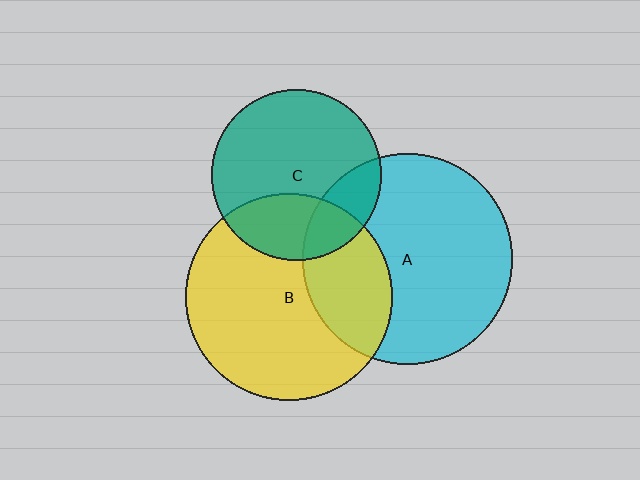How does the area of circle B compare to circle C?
Approximately 1.5 times.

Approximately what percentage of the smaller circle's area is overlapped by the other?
Approximately 20%.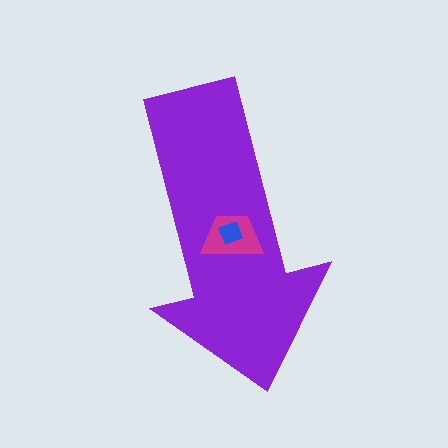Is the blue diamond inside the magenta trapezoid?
Yes.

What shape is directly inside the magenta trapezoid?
The blue diamond.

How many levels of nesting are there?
3.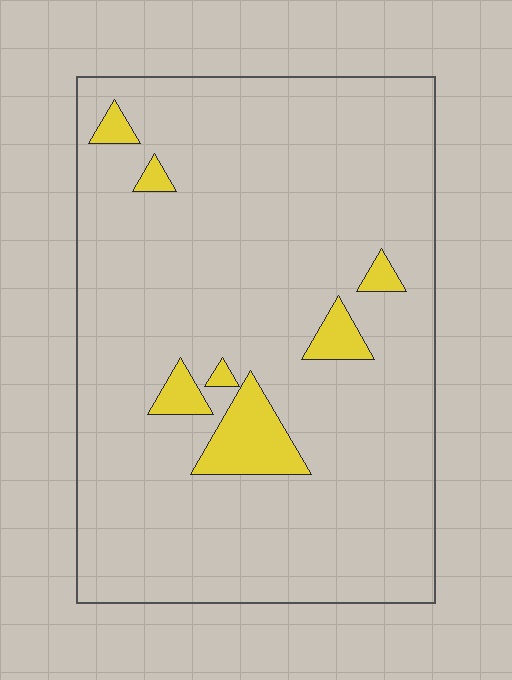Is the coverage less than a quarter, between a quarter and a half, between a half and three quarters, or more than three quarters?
Less than a quarter.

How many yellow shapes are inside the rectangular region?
7.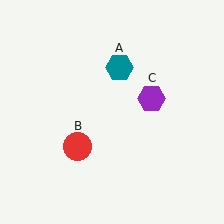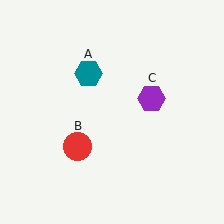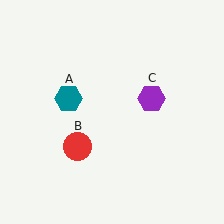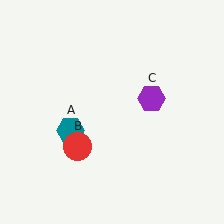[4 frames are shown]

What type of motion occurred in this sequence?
The teal hexagon (object A) rotated counterclockwise around the center of the scene.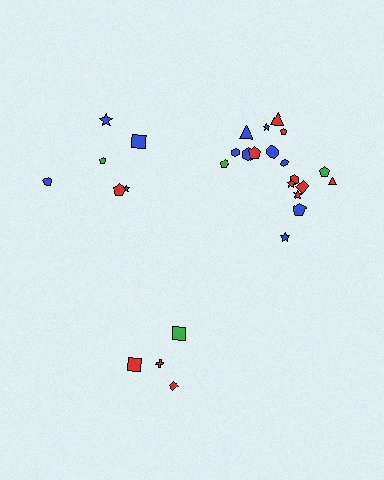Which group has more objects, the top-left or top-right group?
The top-right group.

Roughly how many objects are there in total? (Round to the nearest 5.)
Roughly 30 objects in total.